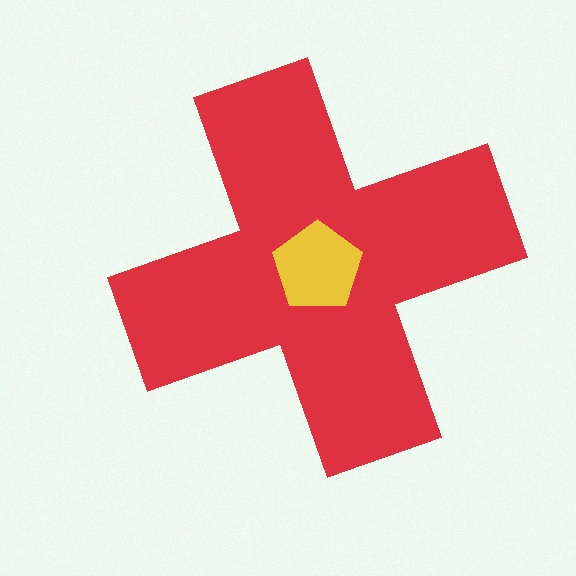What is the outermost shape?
The red cross.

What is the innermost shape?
The yellow pentagon.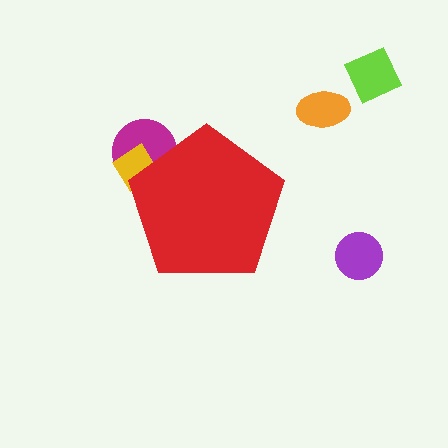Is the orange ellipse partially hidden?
No, the orange ellipse is fully visible.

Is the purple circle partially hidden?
No, the purple circle is fully visible.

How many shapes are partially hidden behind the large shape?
2 shapes are partially hidden.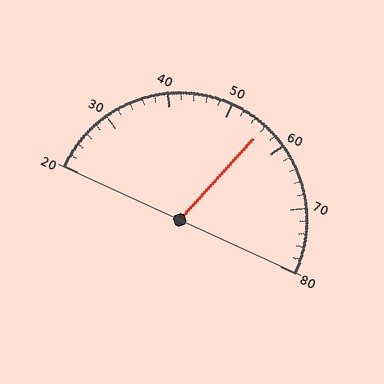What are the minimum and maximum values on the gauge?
The gauge ranges from 20 to 80.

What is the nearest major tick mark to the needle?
The nearest major tick mark is 60.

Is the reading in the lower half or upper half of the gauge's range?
The reading is in the upper half of the range (20 to 80).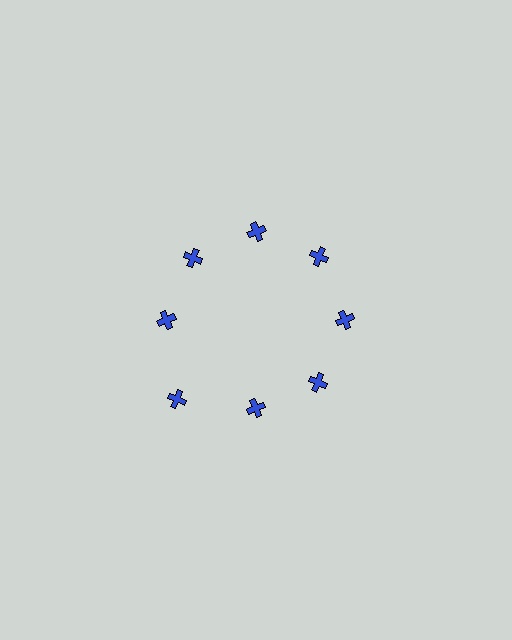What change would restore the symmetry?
The symmetry would be restored by moving it inward, back onto the ring so that all 8 crosses sit at equal angles and equal distance from the center.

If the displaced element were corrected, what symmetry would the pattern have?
It would have 8-fold rotational symmetry — the pattern would map onto itself every 45 degrees.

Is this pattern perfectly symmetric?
No. The 8 blue crosses are arranged in a ring, but one element near the 8 o'clock position is pushed outward from the center, breaking the 8-fold rotational symmetry.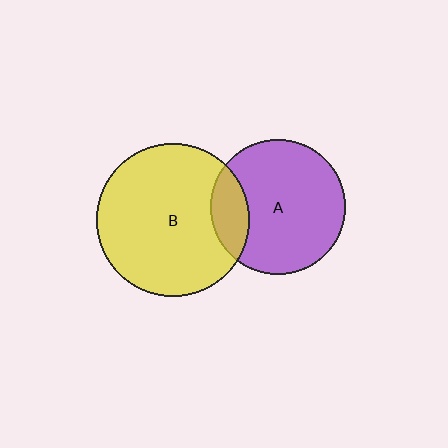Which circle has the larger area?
Circle B (yellow).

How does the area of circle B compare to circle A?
Approximately 1.3 times.